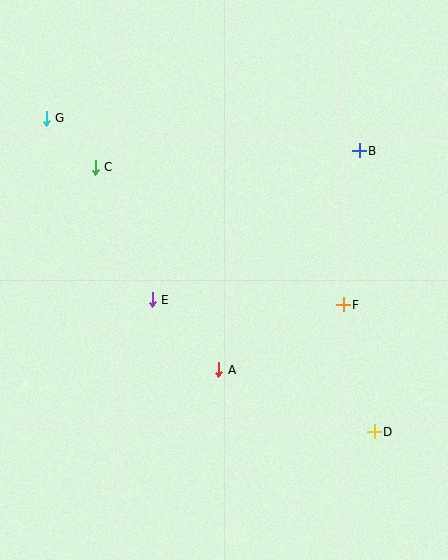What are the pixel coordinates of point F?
Point F is at (343, 305).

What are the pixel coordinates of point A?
Point A is at (219, 370).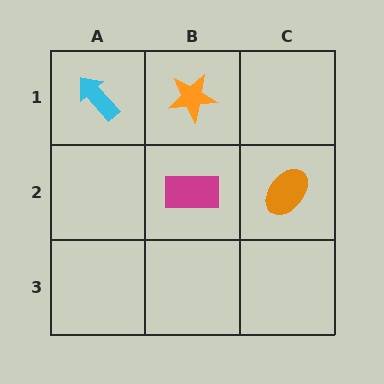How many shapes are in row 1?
2 shapes.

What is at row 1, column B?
An orange star.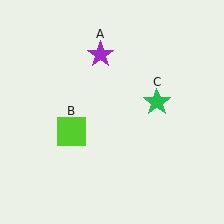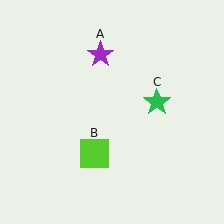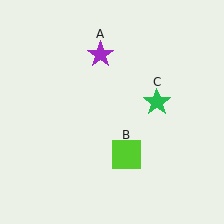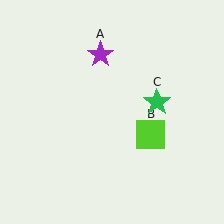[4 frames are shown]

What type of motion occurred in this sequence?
The lime square (object B) rotated counterclockwise around the center of the scene.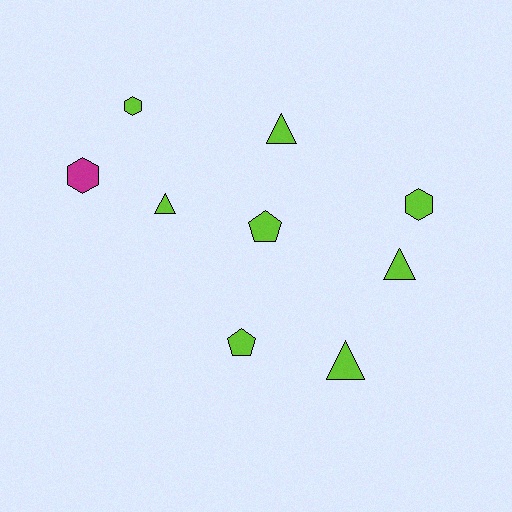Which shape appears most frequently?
Triangle, with 4 objects.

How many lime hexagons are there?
There are 2 lime hexagons.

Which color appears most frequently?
Lime, with 8 objects.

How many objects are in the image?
There are 9 objects.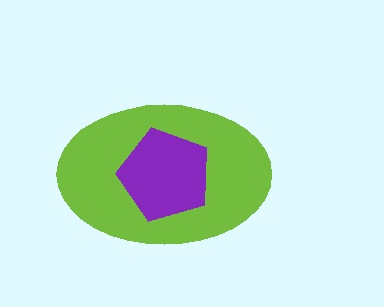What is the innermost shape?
The purple pentagon.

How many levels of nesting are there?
2.